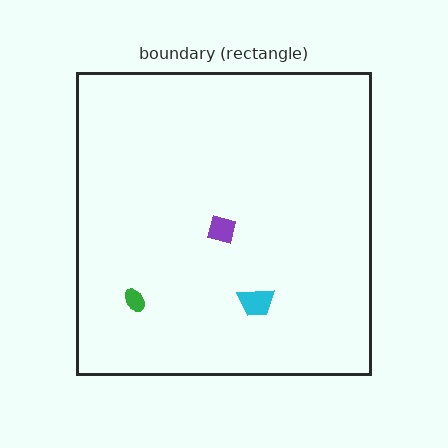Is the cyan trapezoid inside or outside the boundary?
Inside.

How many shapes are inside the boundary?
3 inside, 0 outside.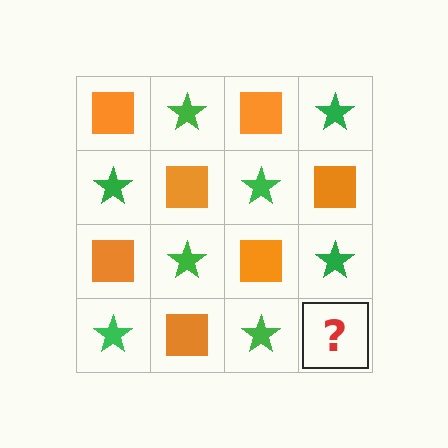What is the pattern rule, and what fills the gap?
The rule is that it alternates orange square and green star in a checkerboard pattern. The gap should be filled with an orange square.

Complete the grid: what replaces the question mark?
The question mark should be replaced with an orange square.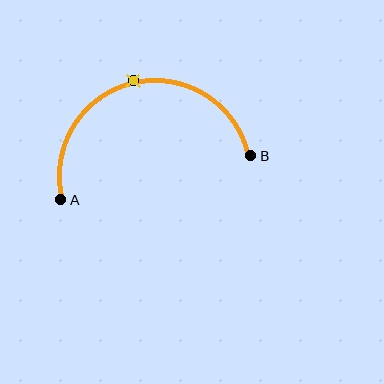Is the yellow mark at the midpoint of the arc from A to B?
Yes. The yellow mark lies on the arc at equal arc-length from both A and B — it is the arc midpoint.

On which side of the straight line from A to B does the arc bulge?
The arc bulges above the straight line connecting A and B.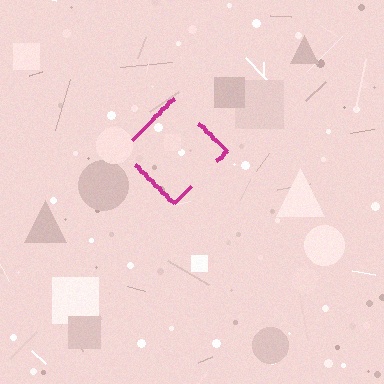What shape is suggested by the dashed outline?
The dashed outline suggests a diamond.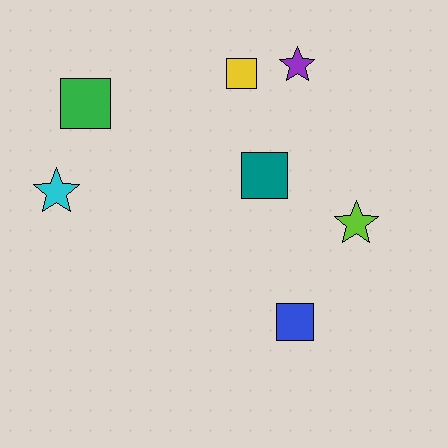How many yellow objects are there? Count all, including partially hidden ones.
There is 1 yellow object.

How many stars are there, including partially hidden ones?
There are 3 stars.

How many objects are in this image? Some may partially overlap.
There are 7 objects.